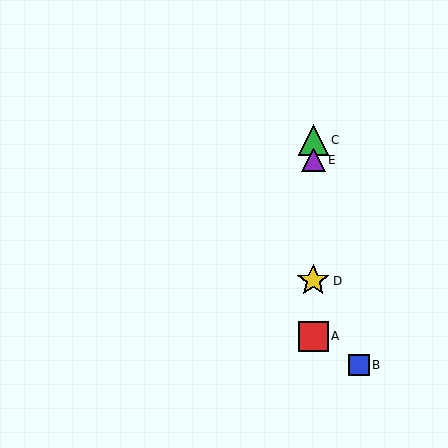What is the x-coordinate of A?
Object A is at x≈313.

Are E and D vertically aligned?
Yes, both are at x≈313.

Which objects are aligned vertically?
Objects A, C, D, E are aligned vertically.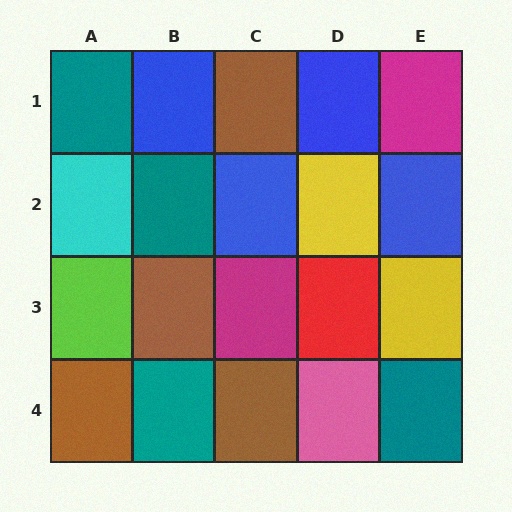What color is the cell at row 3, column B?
Brown.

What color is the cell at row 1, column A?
Teal.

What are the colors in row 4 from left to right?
Brown, teal, brown, pink, teal.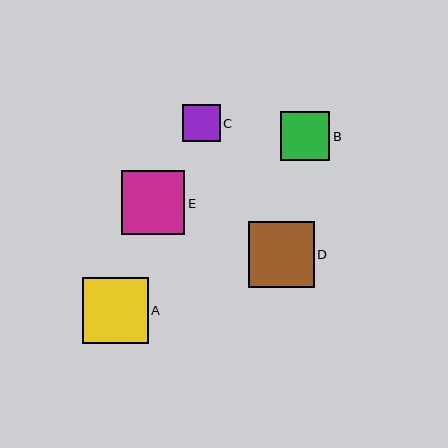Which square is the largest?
Square D is the largest with a size of approximately 65 pixels.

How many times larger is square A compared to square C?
Square A is approximately 1.7 times the size of square C.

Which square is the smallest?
Square C is the smallest with a size of approximately 37 pixels.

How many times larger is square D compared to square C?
Square D is approximately 1.8 times the size of square C.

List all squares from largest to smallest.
From largest to smallest: D, A, E, B, C.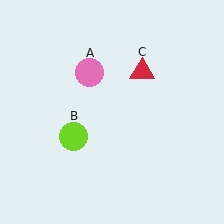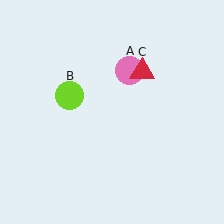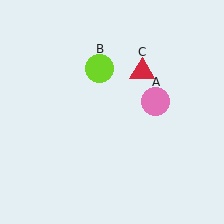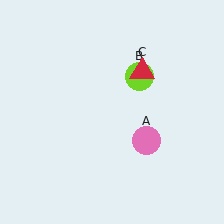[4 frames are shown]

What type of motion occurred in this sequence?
The pink circle (object A), lime circle (object B) rotated clockwise around the center of the scene.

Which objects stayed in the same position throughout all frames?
Red triangle (object C) remained stationary.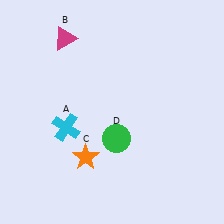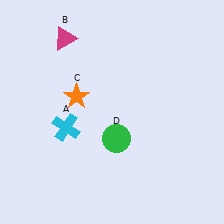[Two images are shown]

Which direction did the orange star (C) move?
The orange star (C) moved up.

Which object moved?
The orange star (C) moved up.